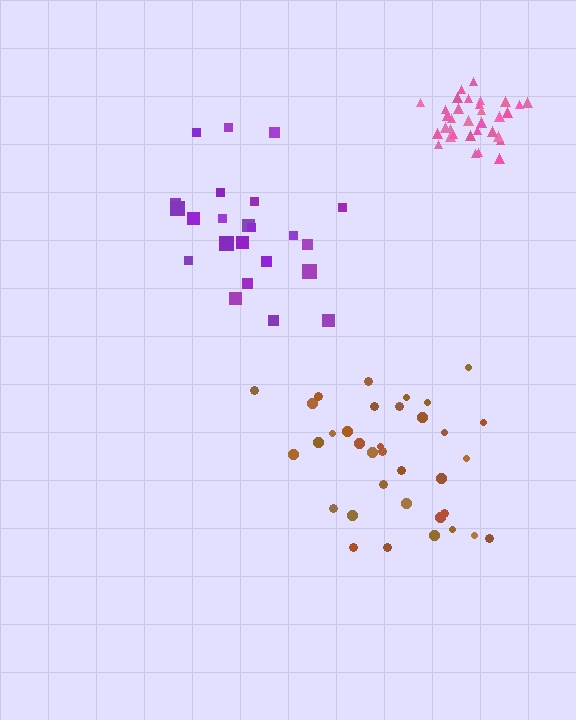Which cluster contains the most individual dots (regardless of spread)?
Brown (35).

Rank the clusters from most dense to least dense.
pink, brown, purple.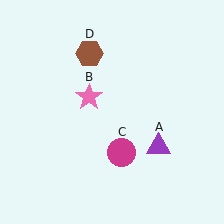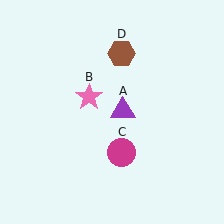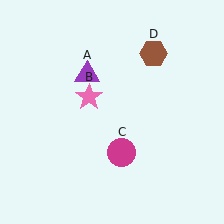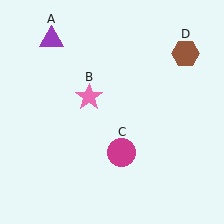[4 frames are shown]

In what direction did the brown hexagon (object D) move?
The brown hexagon (object D) moved right.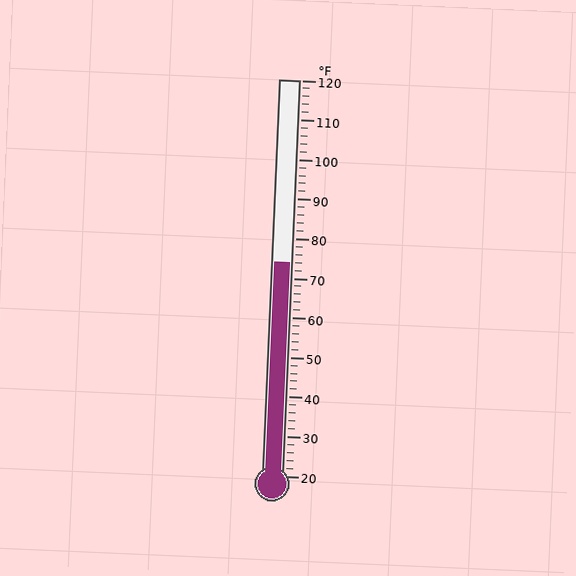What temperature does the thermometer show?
The thermometer shows approximately 74°F.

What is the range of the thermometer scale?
The thermometer scale ranges from 20°F to 120°F.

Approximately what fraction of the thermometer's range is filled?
The thermometer is filled to approximately 55% of its range.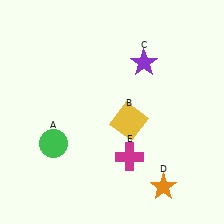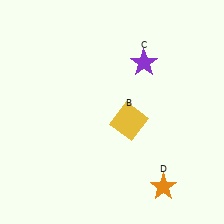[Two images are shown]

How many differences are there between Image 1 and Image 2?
There are 2 differences between the two images.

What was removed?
The magenta cross (E), the green circle (A) were removed in Image 2.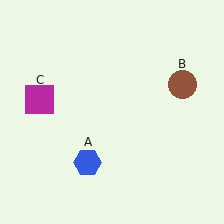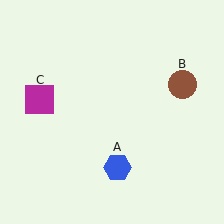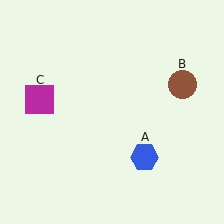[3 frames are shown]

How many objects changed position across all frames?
1 object changed position: blue hexagon (object A).